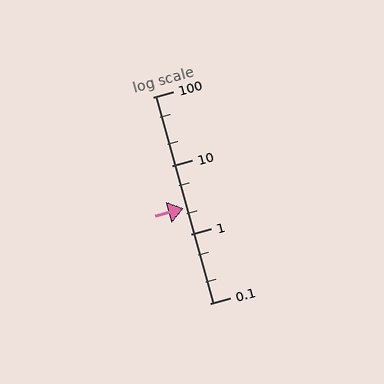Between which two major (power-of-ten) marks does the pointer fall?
The pointer is between 1 and 10.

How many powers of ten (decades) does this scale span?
The scale spans 3 decades, from 0.1 to 100.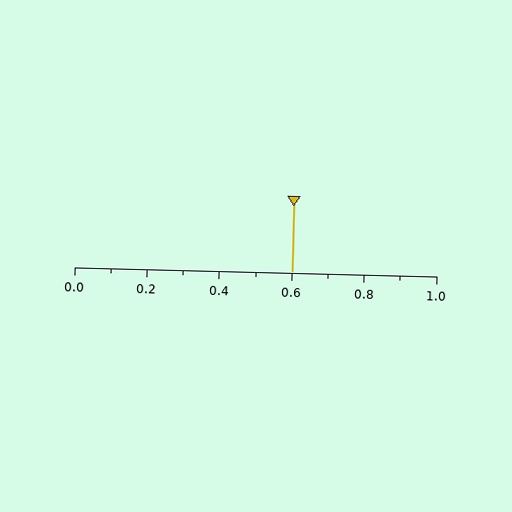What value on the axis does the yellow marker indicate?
The marker indicates approximately 0.6.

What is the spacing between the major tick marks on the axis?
The major ticks are spaced 0.2 apart.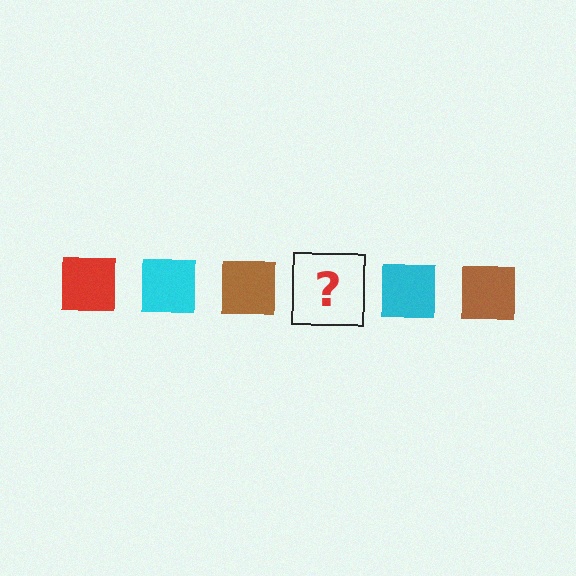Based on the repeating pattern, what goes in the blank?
The blank should be a red square.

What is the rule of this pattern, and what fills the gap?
The rule is that the pattern cycles through red, cyan, brown squares. The gap should be filled with a red square.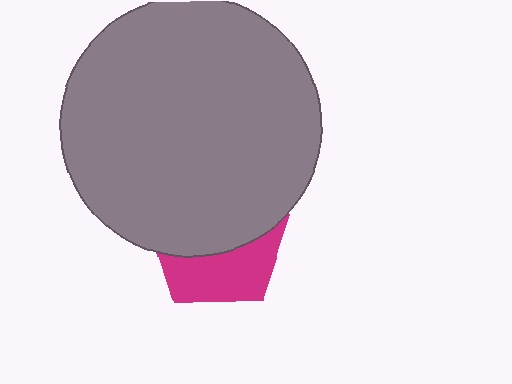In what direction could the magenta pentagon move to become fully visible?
The magenta pentagon could move down. That would shift it out from behind the gray circle entirely.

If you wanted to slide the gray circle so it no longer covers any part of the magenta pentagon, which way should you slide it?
Slide it up — that is the most direct way to separate the two shapes.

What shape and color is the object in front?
The object in front is a gray circle.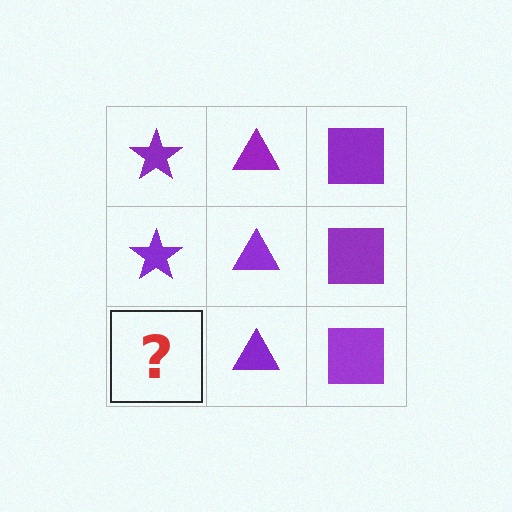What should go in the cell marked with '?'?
The missing cell should contain a purple star.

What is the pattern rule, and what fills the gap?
The rule is that each column has a consistent shape. The gap should be filled with a purple star.